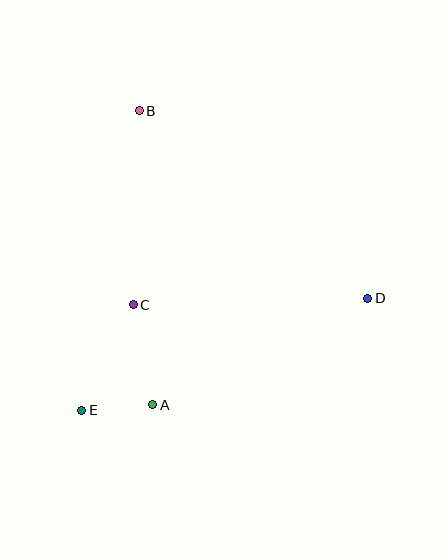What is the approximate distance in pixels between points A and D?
The distance between A and D is approximately 240 pixels.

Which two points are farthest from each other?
Points D and E are farthest from each other.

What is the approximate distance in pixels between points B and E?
The distance between B and E is approximately 305 pixels.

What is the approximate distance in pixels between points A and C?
The distance between A and C is approximately 102 pixels.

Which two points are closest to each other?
Points A and E are closest to each other.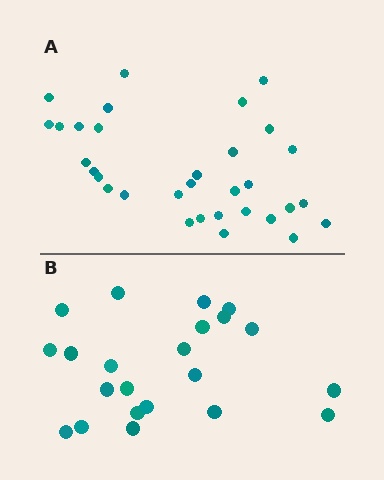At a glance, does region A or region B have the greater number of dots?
Region A (the top region) has more dots.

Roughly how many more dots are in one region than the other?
Region A has roughly 10 or so more dots than region B.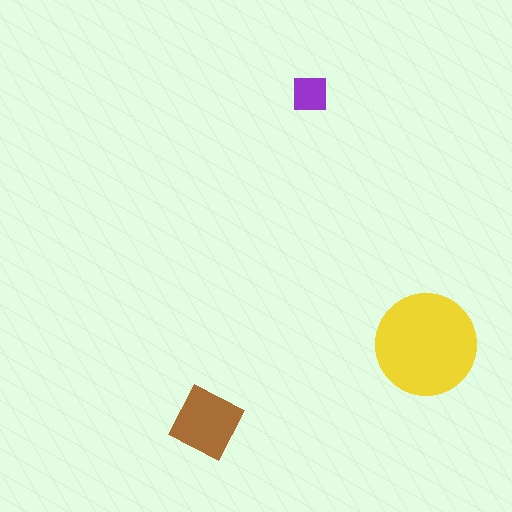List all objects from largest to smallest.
The yellow circle, the brown diamond, the purple square.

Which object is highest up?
The purple square is topmost.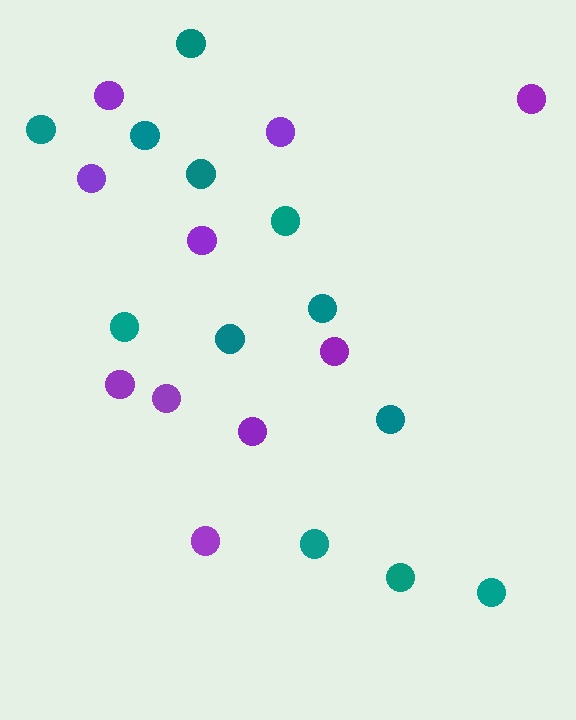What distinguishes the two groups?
There are 2 groups: one group of purple circles (10) and one group of teal circles (12).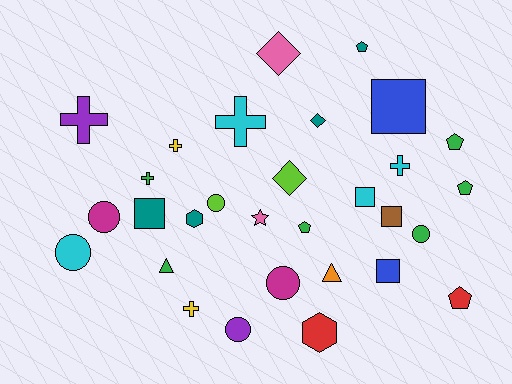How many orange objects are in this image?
There is 1 orange object.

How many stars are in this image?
There is 1 star.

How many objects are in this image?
There are 30 objects.